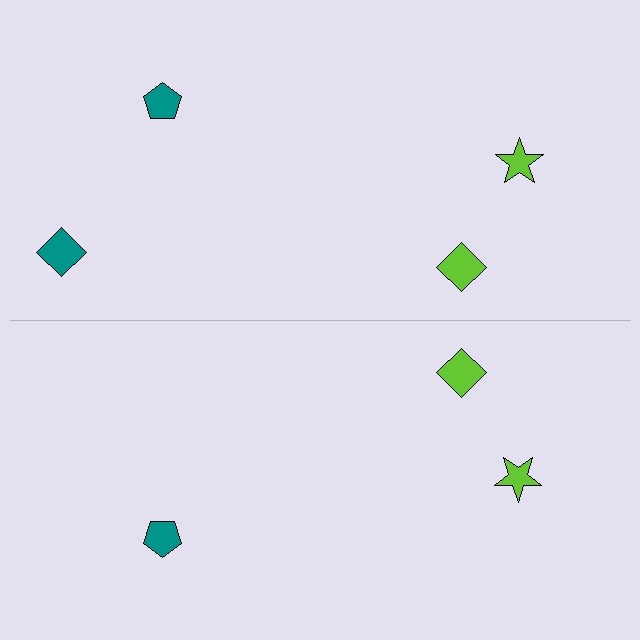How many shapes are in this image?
There are 7 shapes in this image.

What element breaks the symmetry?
A teal diamond is missing from the bottom side.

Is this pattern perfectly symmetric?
No, the pattern is not perfectly symmetric. A teal diamond is missing from the bottom side.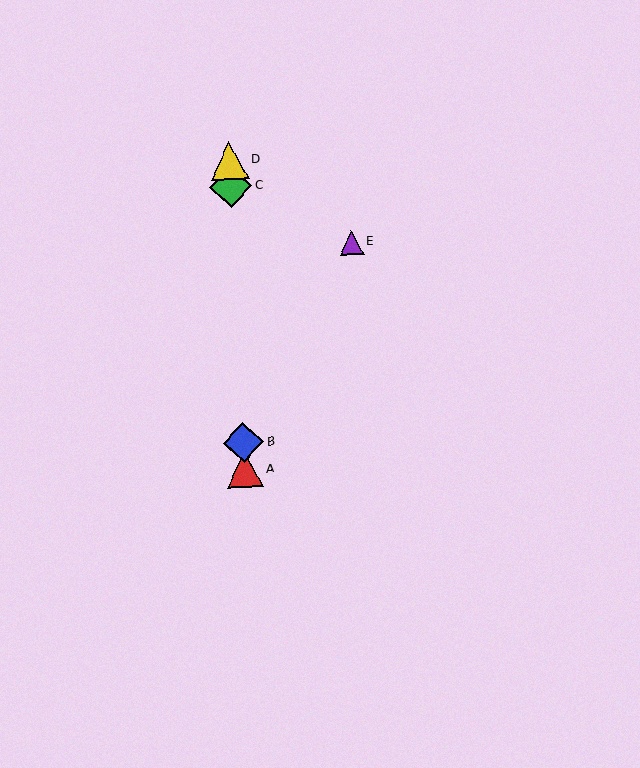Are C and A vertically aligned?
Yes, both are at x≈231.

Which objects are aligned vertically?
Objects A, B, C, D are aligned vertically.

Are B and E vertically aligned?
No, B is at x≈243 and E is at x≈352.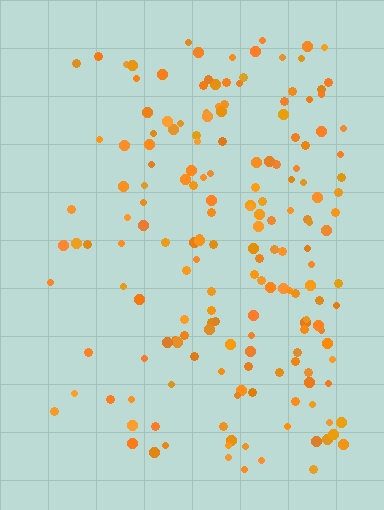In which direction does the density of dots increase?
From left to right, with the right side densest.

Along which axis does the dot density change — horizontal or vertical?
Horizontal.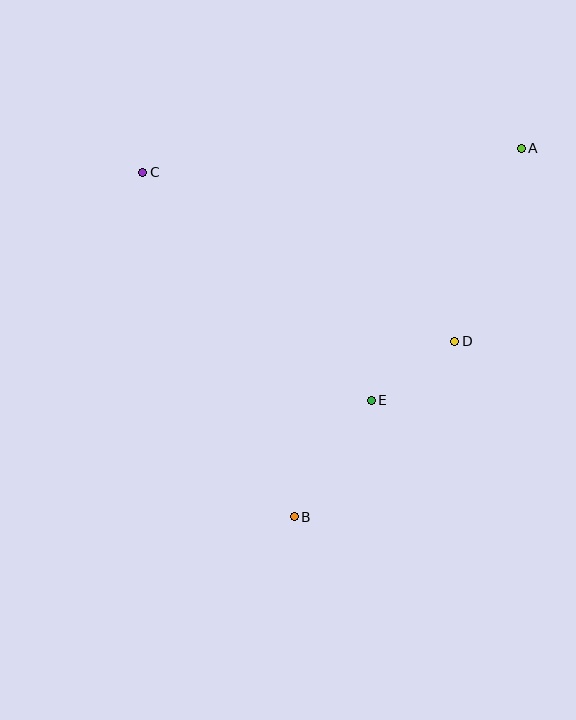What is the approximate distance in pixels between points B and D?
The distance between B and D is approximately 237 pixels.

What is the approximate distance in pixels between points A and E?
The distance between A and E is approximately 293 pixels.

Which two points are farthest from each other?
Points A and B are farthest from each other.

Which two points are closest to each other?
Points D and E are closest to each other.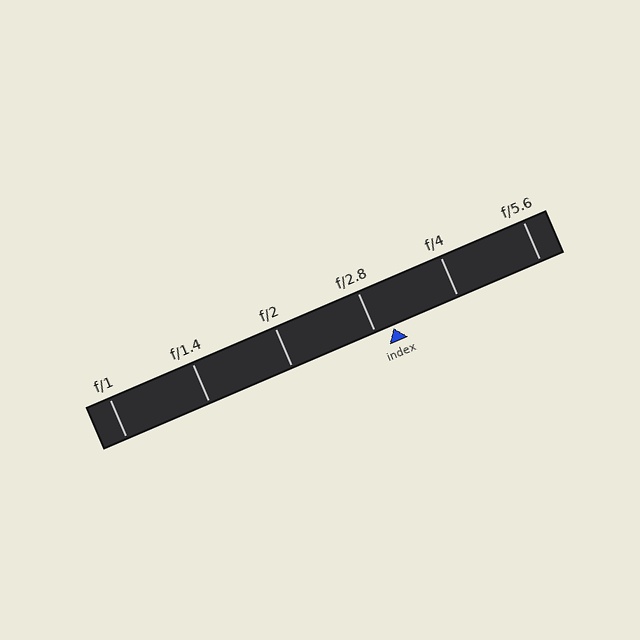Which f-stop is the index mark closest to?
The index mark is closest to f/2.8.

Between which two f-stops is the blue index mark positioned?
The index mark is between f/2.8 and f/4.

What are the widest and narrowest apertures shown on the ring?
The widest aperture shown is f/1 and the narrowest is f/5.6.